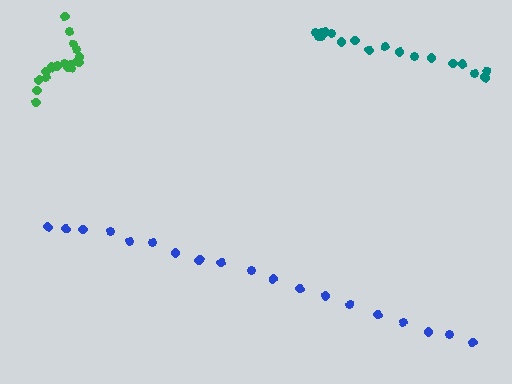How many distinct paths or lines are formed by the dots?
There are 3 distinct paths.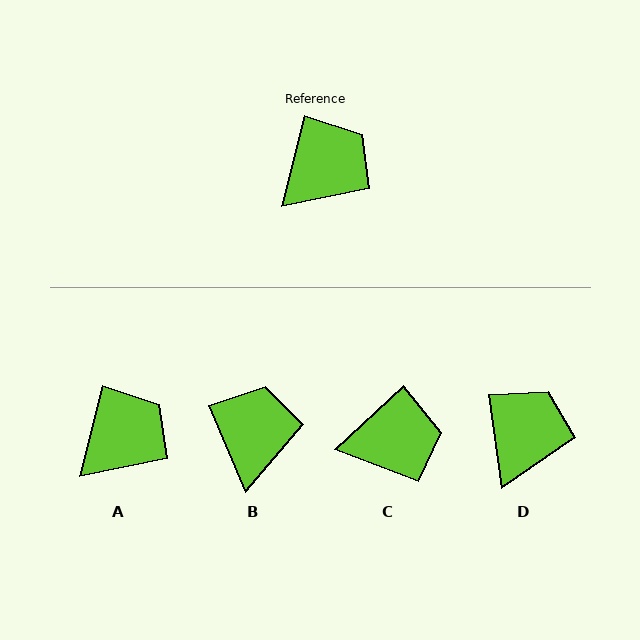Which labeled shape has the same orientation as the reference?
A.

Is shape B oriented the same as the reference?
No, it is off by about 37 degrees.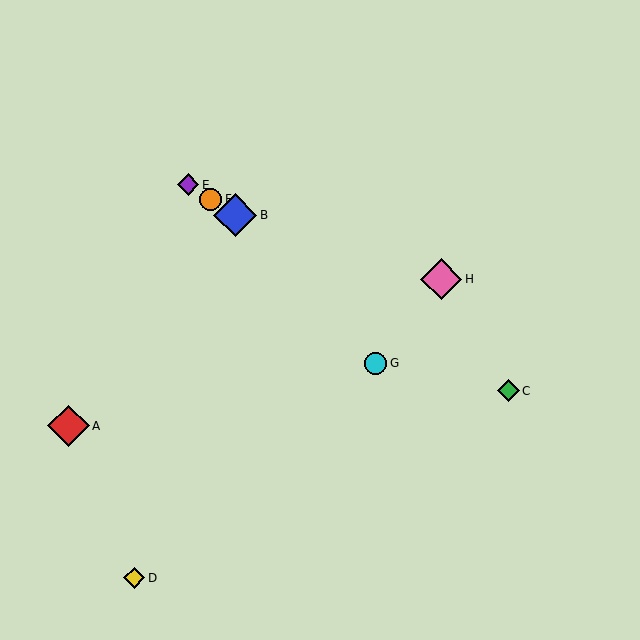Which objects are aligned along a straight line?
Objects B, C, E, F are aligned along a straight line.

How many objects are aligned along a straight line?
4 objects (B, C, E, F) are aligned along a straight line.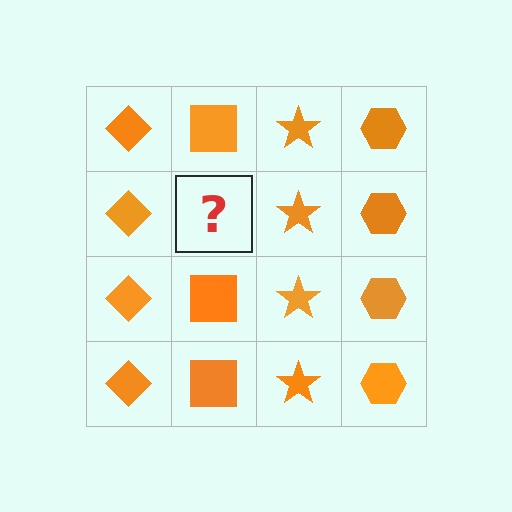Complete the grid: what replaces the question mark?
The question mark should be replaced with an orange square.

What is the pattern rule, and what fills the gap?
The rule is that each column has a consistent shape. The gap should be filled with an orange square.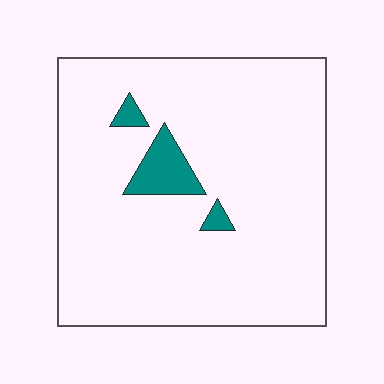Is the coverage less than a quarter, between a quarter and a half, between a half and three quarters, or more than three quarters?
Less than a quarter.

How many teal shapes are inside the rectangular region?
3.